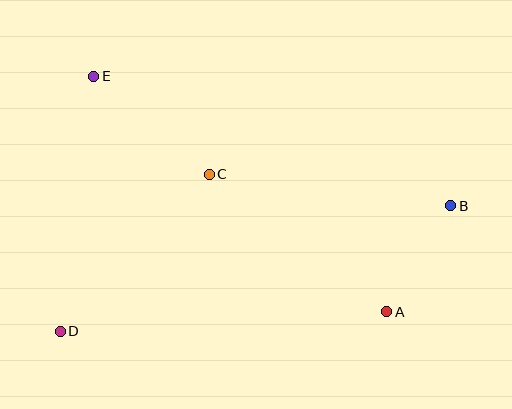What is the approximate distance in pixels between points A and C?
The distance between A and C is approximately 225 pixels.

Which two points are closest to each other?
Points A and B are closest to each other.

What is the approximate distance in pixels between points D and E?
The distance between D and E is approximately 257 pixels.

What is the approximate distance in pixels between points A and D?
The distance between A and D is approximately 328 pixels.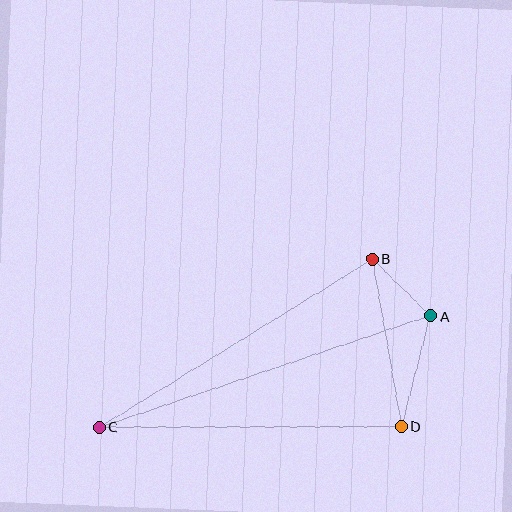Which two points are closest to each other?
Points A and B are closest to each other.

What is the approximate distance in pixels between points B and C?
The distance between B and C is approximately 320 pixels.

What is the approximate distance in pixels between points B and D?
The distance between B and D is approximately 170 pixels.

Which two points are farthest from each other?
Points A and C are farthest from each other.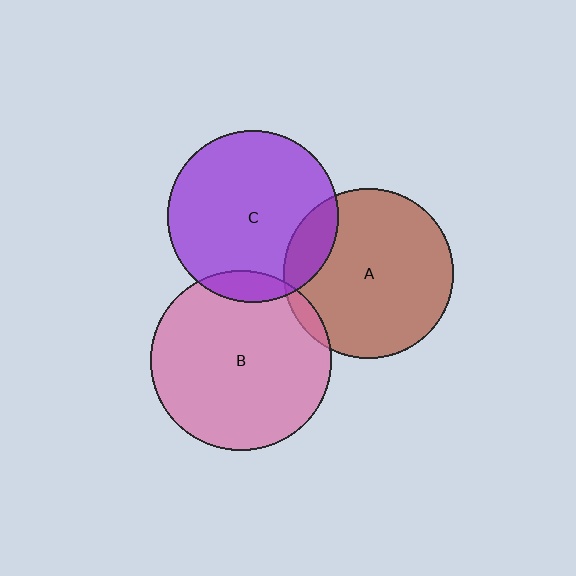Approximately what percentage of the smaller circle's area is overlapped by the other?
Approximately 10%.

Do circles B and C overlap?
Yes.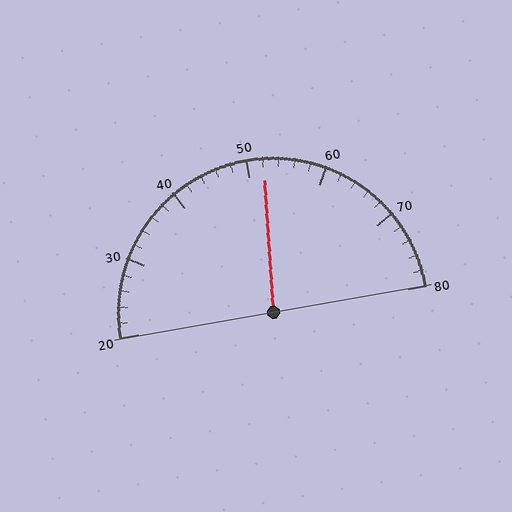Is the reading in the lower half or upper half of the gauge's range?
The reading is in the upper half of the range (20 to 80).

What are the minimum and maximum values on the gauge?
The gauge ranges from 20 to 80.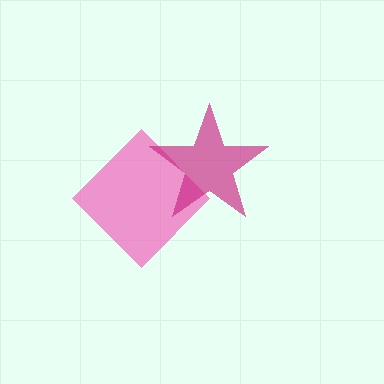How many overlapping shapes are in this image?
There are 2 overlapping shapes in the image.